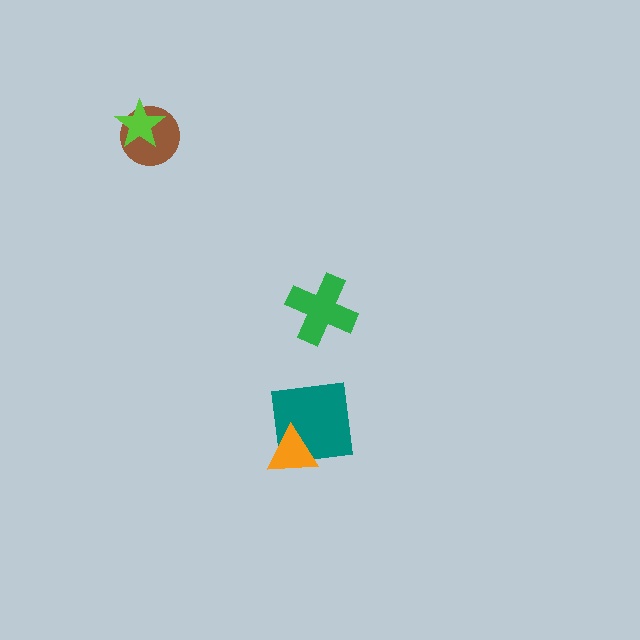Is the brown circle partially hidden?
Yes, it is partially covered by another shape.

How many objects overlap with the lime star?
1 object overlaps with the lime star.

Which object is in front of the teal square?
The orange triangle is in front of the teal square.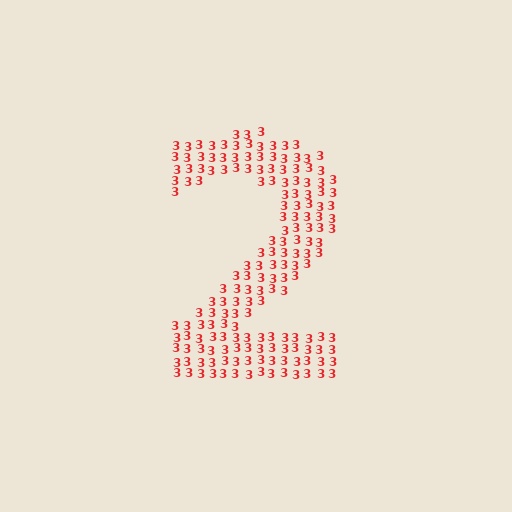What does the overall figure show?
The overall figure shows the digit 2.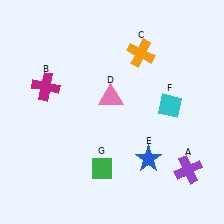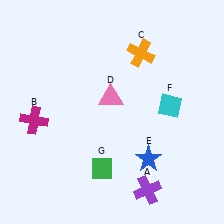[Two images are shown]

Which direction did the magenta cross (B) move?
The magenta cross (B) moved down.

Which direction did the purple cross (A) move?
The purple cross (A) moved left.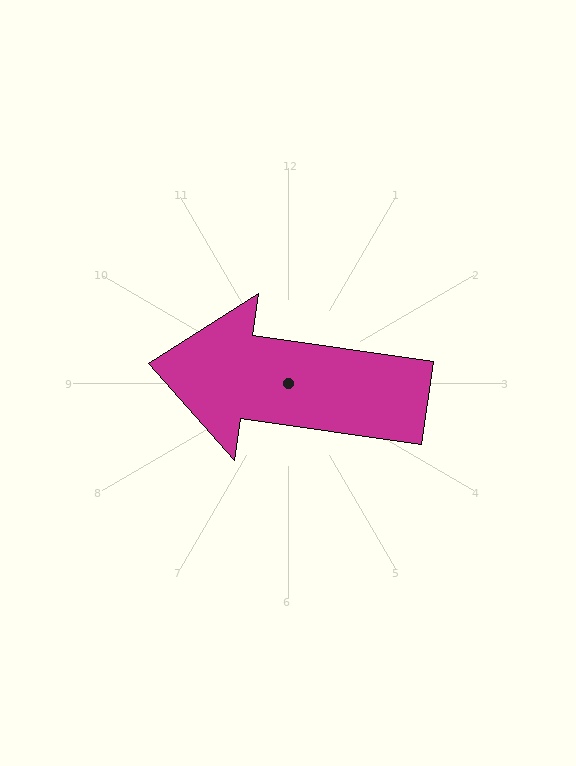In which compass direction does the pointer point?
West.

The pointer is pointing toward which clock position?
Roughly 9 o'clock.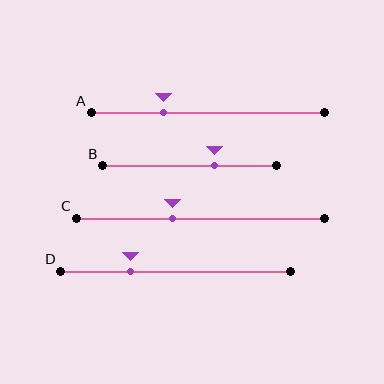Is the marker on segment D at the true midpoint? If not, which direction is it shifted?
No, the marker on segment D is shifted to the left by about 19% of the segment length.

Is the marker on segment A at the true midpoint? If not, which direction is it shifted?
No, the marker on segment A is shifted to the left by about 19% of the segment length.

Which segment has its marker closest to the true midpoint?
Segment C has its marker closest to the true midpoint.